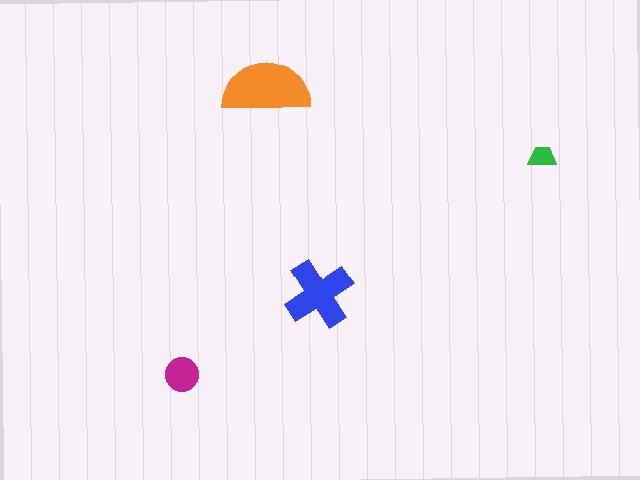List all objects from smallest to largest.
The green trapezoid, the magenta circle, the blue cross, the orange semicircle.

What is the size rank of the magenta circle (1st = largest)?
3rd.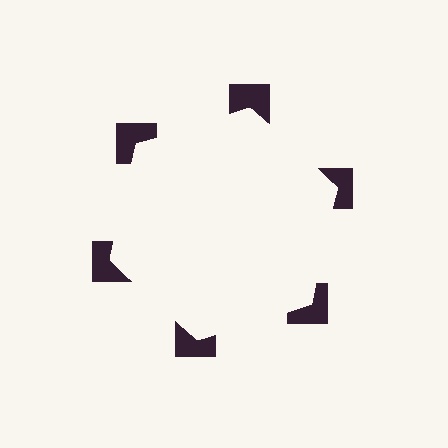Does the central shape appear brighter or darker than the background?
It typically appears slightly brighter than the background, even though no actual brightness change is drawn.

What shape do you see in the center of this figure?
An illusory hexagon — its edges are inferred from the aligned wedge cuts in the notched squares, not physically drawn.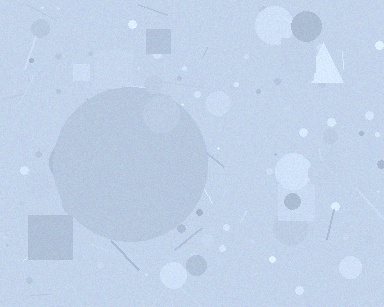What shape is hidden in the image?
A circle is hidden in the image.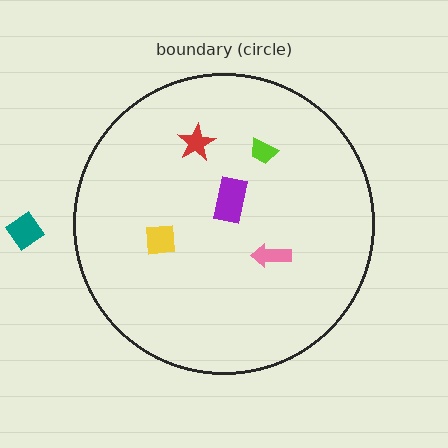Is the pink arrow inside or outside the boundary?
Inside.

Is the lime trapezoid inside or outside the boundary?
Inside.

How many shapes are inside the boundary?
5 inside, 1 outside.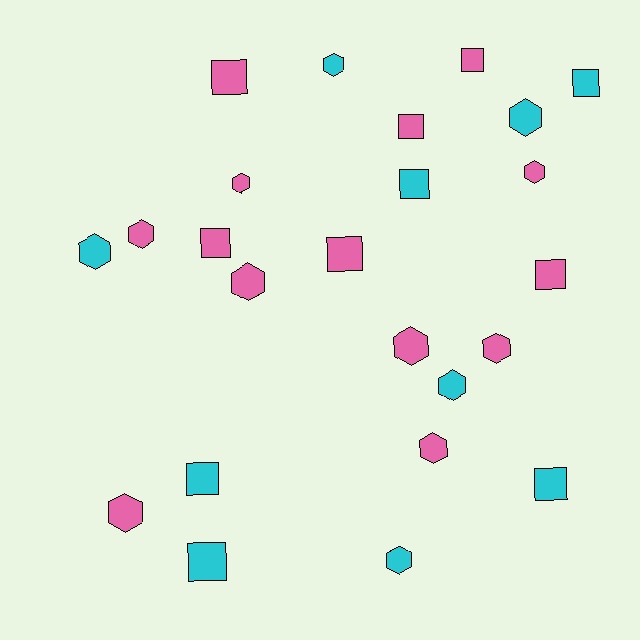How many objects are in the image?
There are 24 objects.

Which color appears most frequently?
Pink, with 14 objects.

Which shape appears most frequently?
Hexagon, with 13 objects.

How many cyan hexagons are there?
There are 5 cyan hexagons.